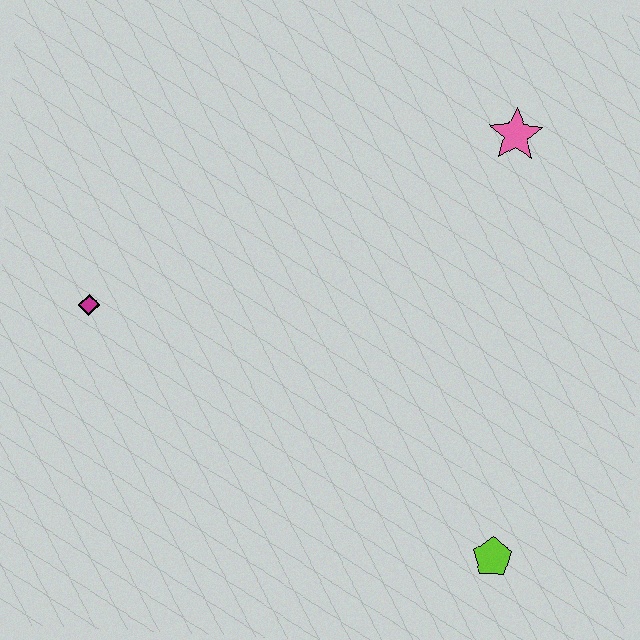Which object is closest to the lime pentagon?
The pink star is closest to the lime pentagon.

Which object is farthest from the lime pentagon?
The magenta diamond is farthest from the lime pentagon.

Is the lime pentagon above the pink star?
No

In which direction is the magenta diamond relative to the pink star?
The magenta diamond is to the left of the pink star.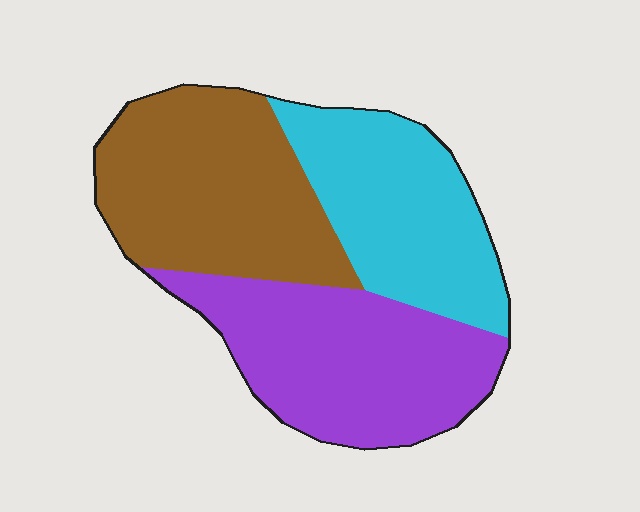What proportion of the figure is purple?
Purple takes up about one third (1/3) of the figure.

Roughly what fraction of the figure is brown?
Brown takes up about three eighths (3/8) of the figure.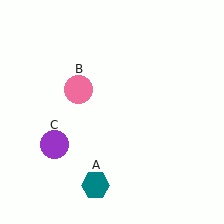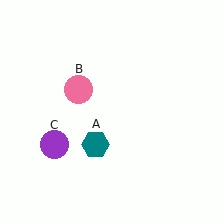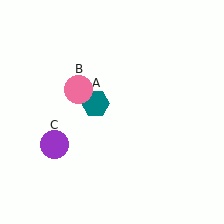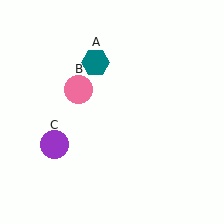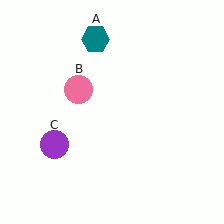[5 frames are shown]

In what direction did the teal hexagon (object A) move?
The teal hexagon (object A) moved up.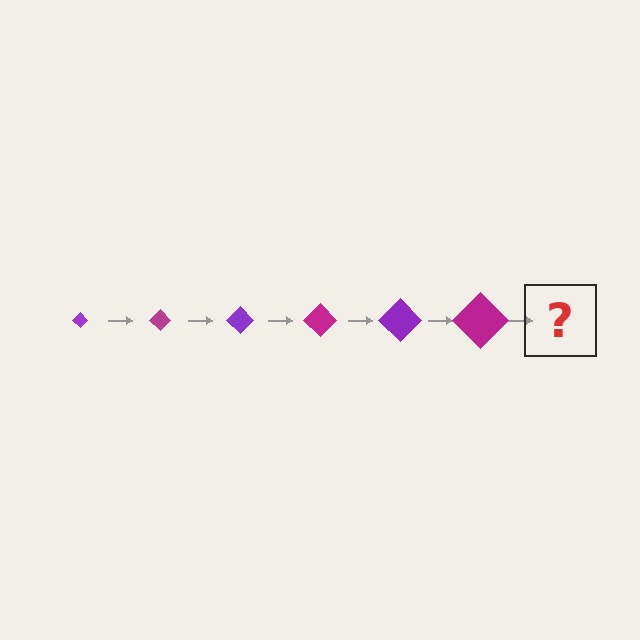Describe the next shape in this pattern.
It should be a purple diamond, larger than the previous one.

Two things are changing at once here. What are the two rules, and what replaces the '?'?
The two rules are that the diamond grows larger each step and the color cycles through purple and magenta. The '?' should be a purple diamond, larger than the previous one.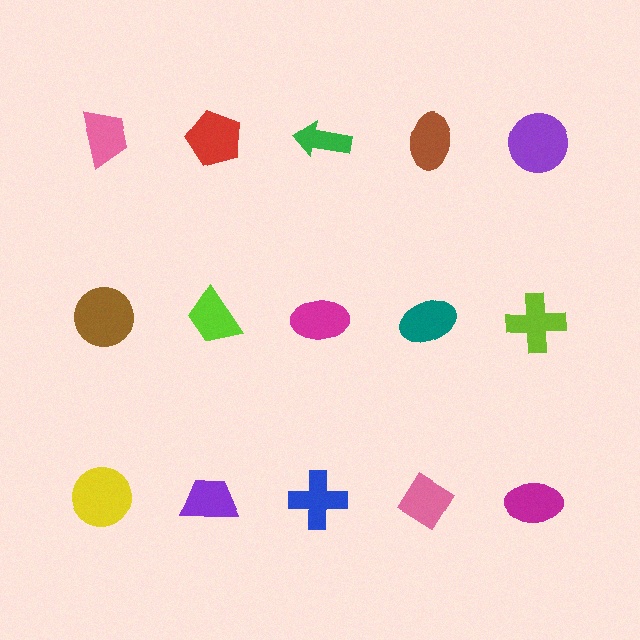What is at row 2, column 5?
A lime cross.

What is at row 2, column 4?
A teal ellipse.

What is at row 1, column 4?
A brown ellipse.